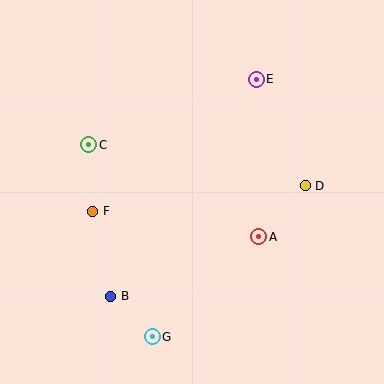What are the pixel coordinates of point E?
Point E is at (256, 79).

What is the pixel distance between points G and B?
The distance between G and B is 58 pixels.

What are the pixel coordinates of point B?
Point B is at (111, 296).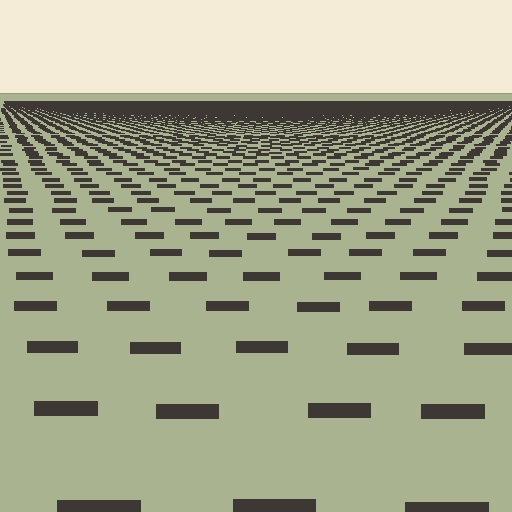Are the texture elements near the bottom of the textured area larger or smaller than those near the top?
Larger. Near the bottom, elements are closer to the viewer and appear at a bigger on-screen size.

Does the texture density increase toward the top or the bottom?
Density increases toward the top.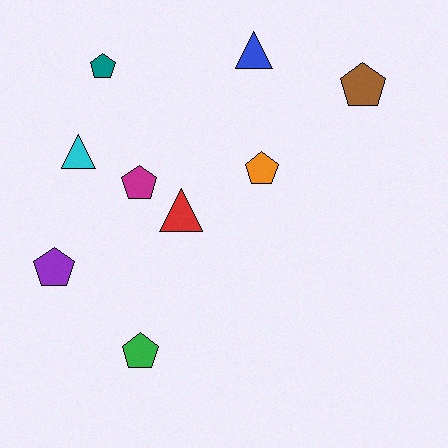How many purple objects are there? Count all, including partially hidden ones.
There is 1 purple object.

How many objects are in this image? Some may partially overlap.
There are 9 objects.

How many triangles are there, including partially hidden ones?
There are 3 triangles.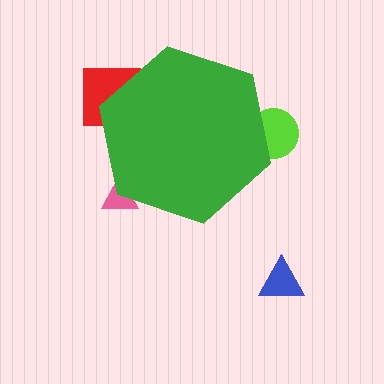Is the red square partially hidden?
Yes, the red square is partially hidden behind the green hexagon.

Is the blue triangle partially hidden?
No, the blue triangle is fully visible.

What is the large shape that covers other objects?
A green hexagon.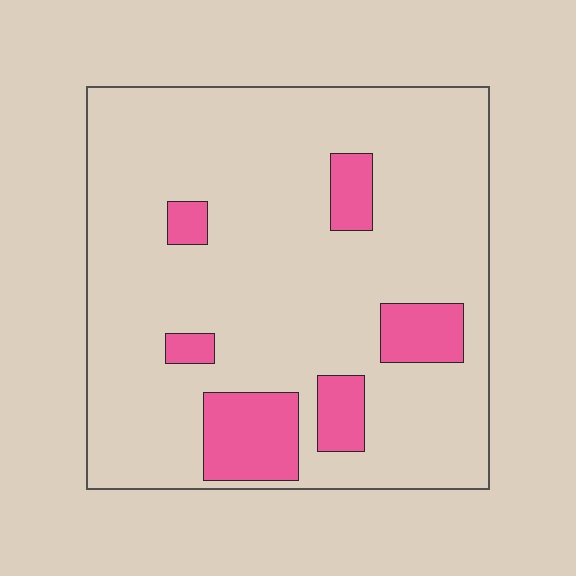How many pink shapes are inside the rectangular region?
6.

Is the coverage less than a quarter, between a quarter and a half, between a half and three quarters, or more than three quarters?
Less than a quarter.